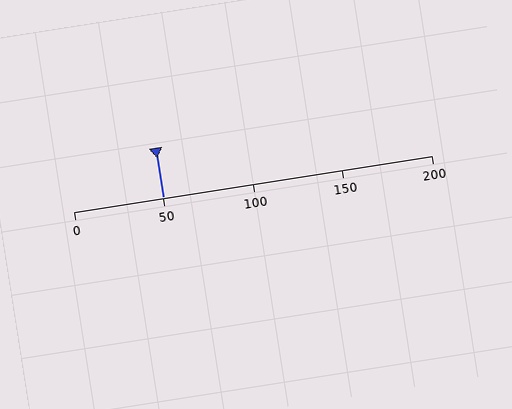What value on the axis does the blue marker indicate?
The marker indicates approximately 50.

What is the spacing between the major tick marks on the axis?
The major ticks are spaced 50 apart.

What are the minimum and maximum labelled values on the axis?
The axis runs from 0 to 200.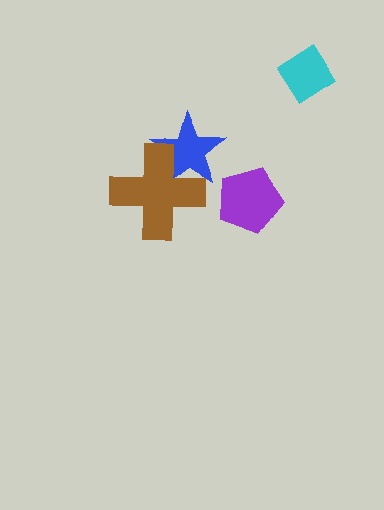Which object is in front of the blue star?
The brown cross is in front of the blue star.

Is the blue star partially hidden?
Yes, it is partially covered by another shape.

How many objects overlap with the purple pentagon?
0 objects overlap with the purple pentagon.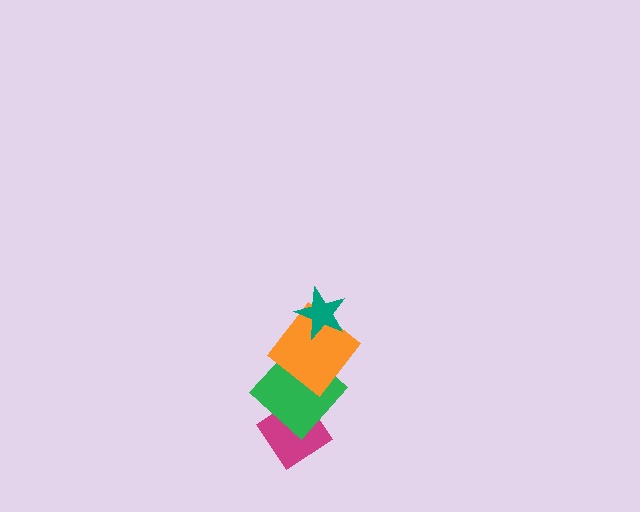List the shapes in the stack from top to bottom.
From top to bottom: the teal star, the orange diamond, the green diamond, the magenta diamond.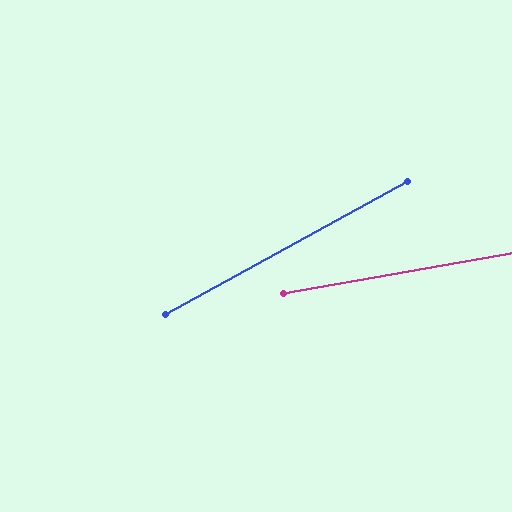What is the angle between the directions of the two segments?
Approximately 19 degrees.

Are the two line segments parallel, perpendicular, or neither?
Neither parallel nor perpendicular — they differ by about 19°.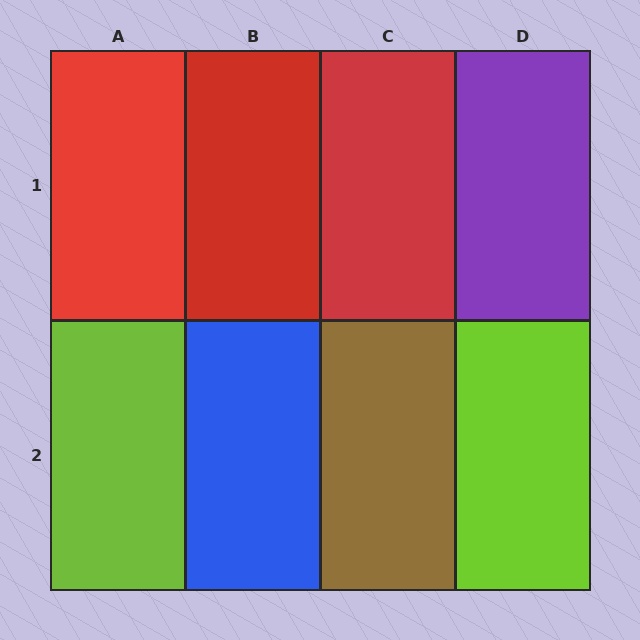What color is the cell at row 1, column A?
Red.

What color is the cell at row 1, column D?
Purple.